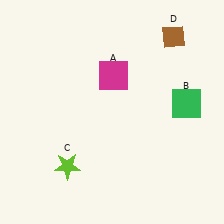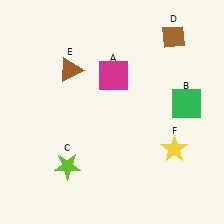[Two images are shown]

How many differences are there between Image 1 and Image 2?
There are 2 differences between the two images.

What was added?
A brown triangle (E), a yellow star (F) were added in Image 2.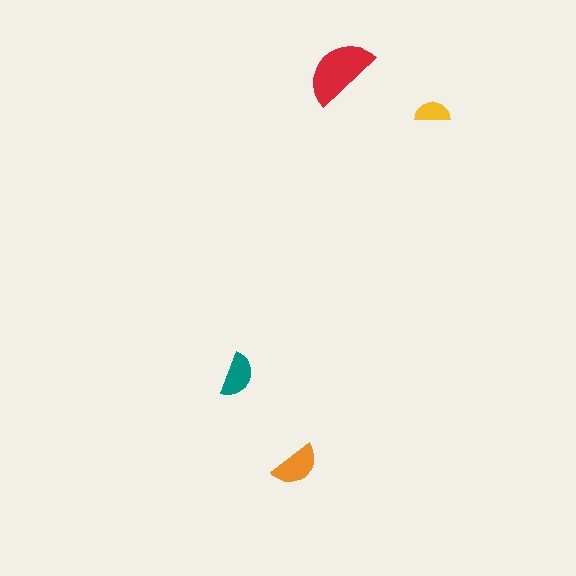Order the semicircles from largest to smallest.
the red one, the orange one, the teal one, the yellow one.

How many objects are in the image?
There are 4 objects in the image.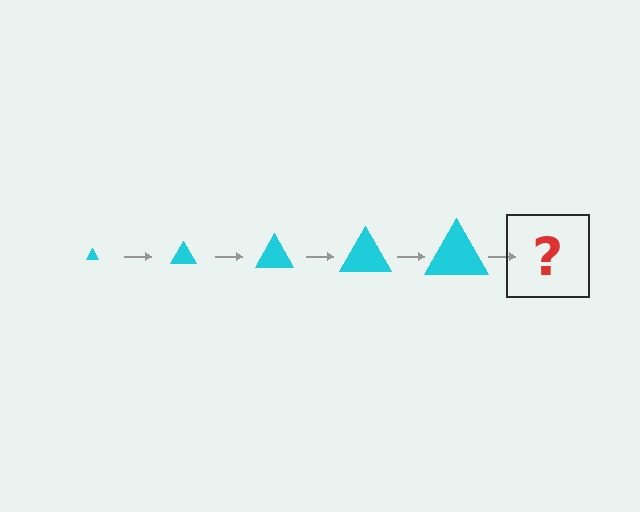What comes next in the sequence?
The next element should be a cyan triangle, larger than the previous one.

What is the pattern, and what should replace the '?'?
The pattern is that the triangle gets progressively larger each step. The '?' should be a cyan triangle, larger than the previous one.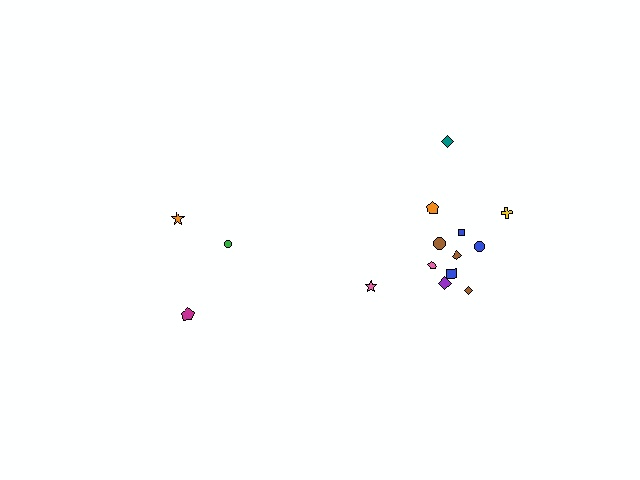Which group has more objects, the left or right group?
The right group.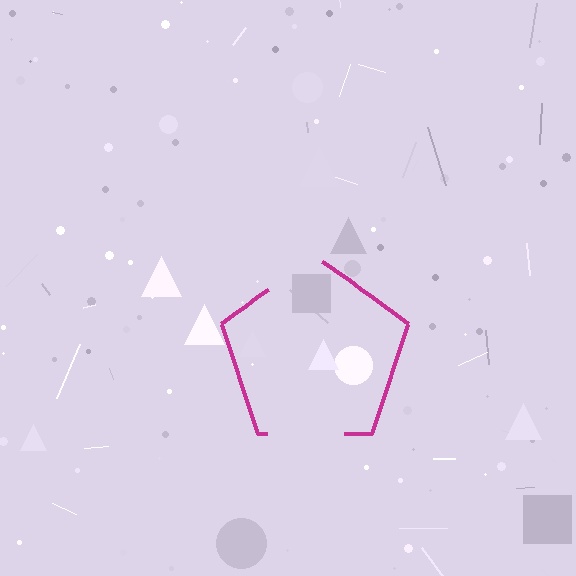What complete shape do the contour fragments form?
The contour fragments form a pentagon.